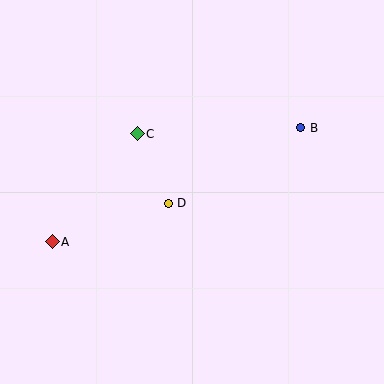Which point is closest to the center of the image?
Point D at (168, 203) is closest to the center.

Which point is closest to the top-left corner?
Point C is closest to the top-left corner.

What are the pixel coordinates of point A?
Point A is at (52, 242).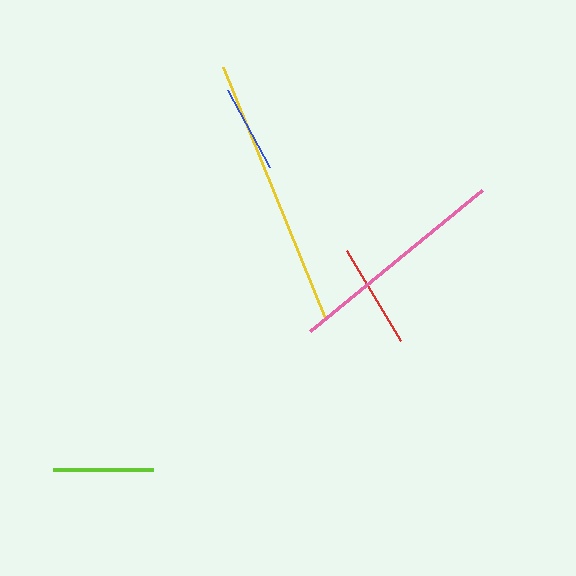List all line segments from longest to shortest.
From longest to shortest: yellow, pink, red, lime, blue.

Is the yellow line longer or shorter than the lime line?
The yellow line is longer than the lime line.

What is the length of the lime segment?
The lime segment is approximately 100 pixels long.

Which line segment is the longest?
The yellow line is the longest at approximately 270 pixels.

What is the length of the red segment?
The red segment is approximately 105 pixels long.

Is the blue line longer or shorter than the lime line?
The lime line is longer than the blue line.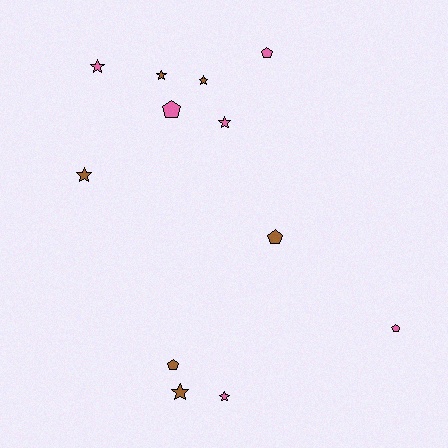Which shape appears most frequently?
Star, with 7 objects.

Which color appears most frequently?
Brown, with 6 objects.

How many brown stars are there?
There are 4 brown stars.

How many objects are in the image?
There are 12 objects.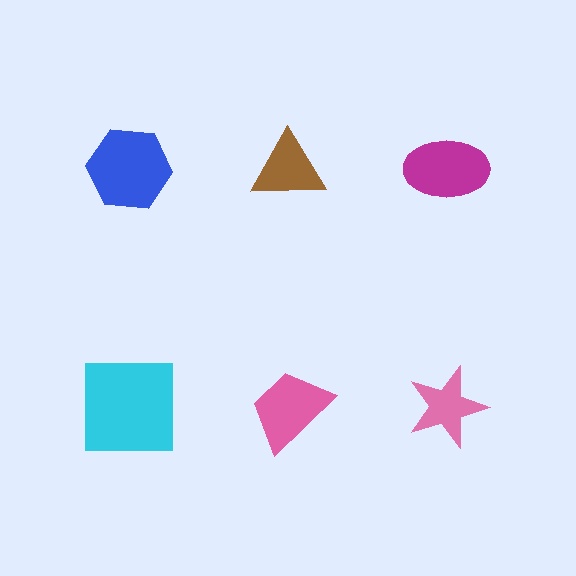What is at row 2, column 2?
A pink trapezoid.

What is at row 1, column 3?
A magenta ellipse.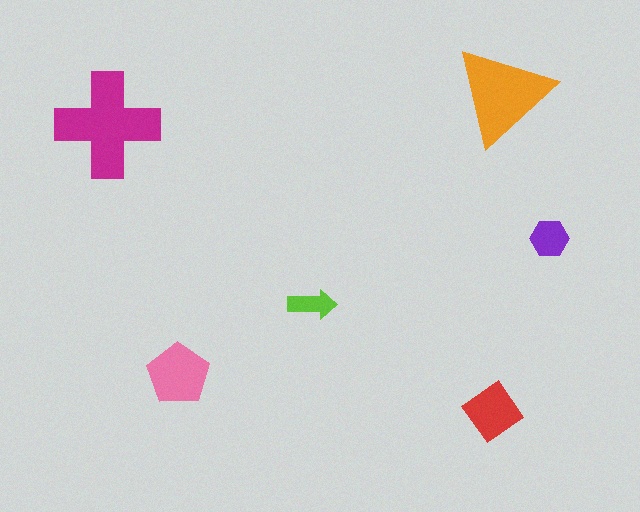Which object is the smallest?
The lime arrow.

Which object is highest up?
The orange triangle is topmost.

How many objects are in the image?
There are 6 objects in the image.